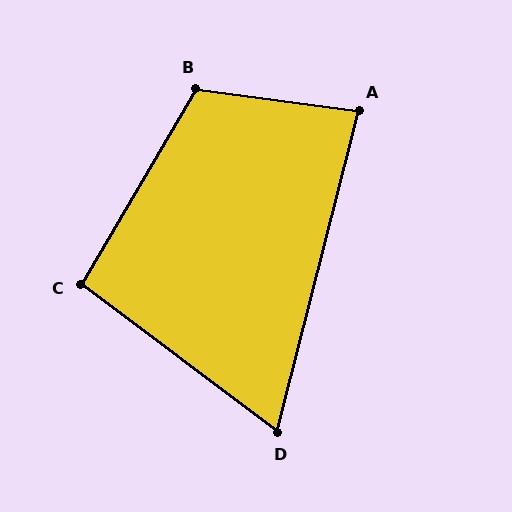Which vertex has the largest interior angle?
B, at approximately 113 degrees.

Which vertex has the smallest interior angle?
D, at approximately 67 degrees.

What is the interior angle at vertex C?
Approximately 96 degrees (obtuse).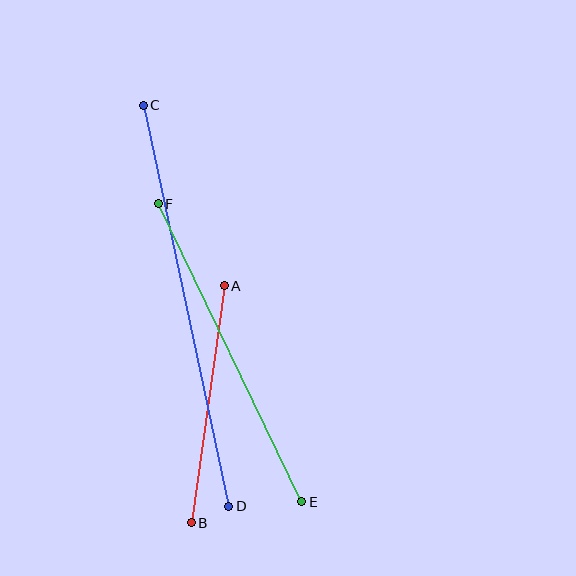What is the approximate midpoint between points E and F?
The midpoint is at approximately (230, 353) pixels.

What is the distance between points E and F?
The distance is approximately 331 pixels.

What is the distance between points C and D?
The distance is approximately 410 pixels.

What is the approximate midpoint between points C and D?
The midpoint is at approximately (186, 306) pixels.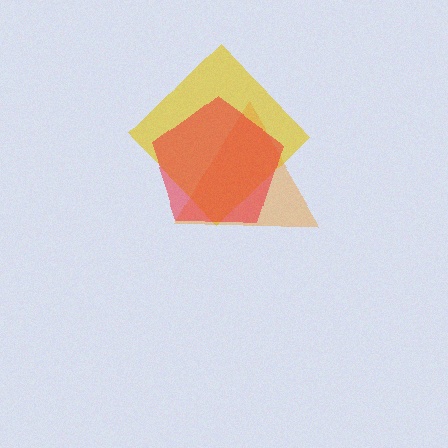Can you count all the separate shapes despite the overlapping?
Yes, there are 3 separate shapes.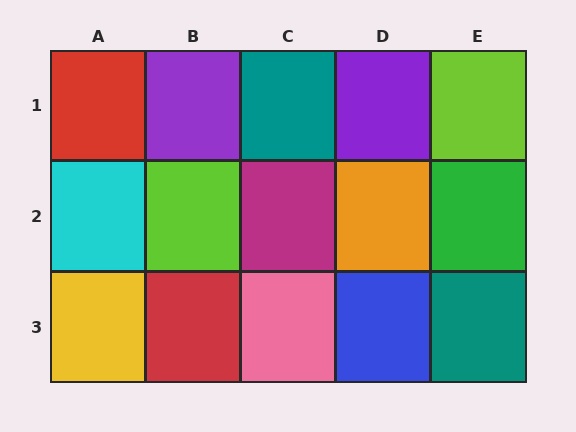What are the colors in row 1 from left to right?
Red, purple, teal, purple, lime.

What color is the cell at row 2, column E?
Green.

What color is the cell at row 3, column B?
Red.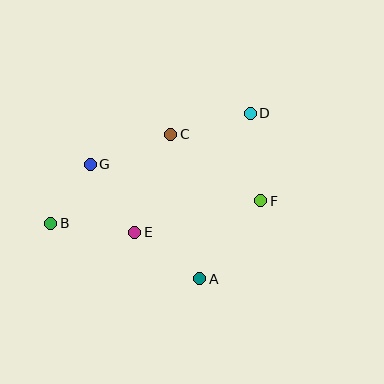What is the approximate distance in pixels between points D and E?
The distance between D and E is approximately 166 pixels.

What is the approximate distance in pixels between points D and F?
The distance between D and F is approximately 88 pixels.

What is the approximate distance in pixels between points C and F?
The distance between C and F is approximately 112 pixels.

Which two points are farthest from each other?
Points B and D are farthest from each other.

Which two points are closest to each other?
Points B and G are closest to each other.